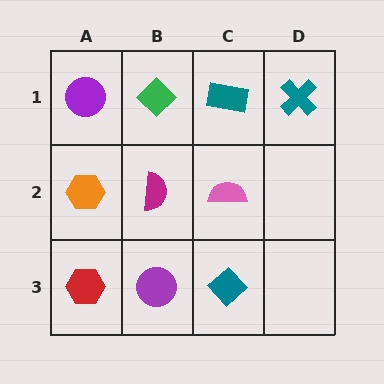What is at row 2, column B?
A magenta semicircle.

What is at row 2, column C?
A pink semicircle.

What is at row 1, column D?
A teal cross.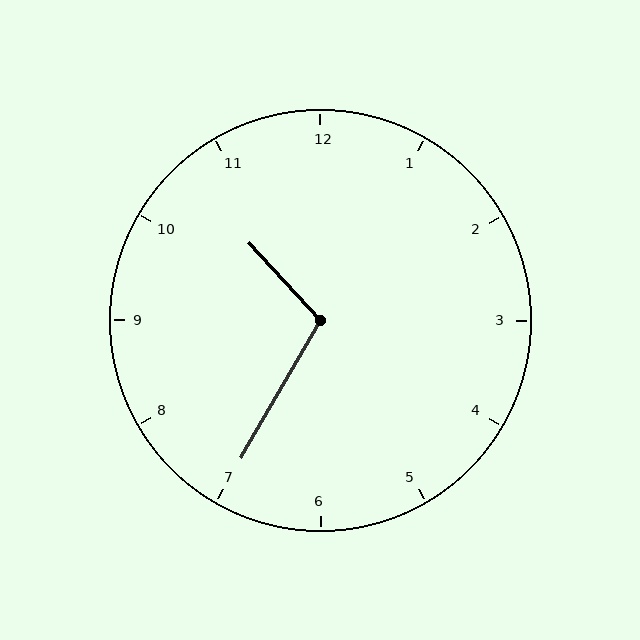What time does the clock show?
10:35.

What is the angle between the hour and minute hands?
Approximately 108 degrees.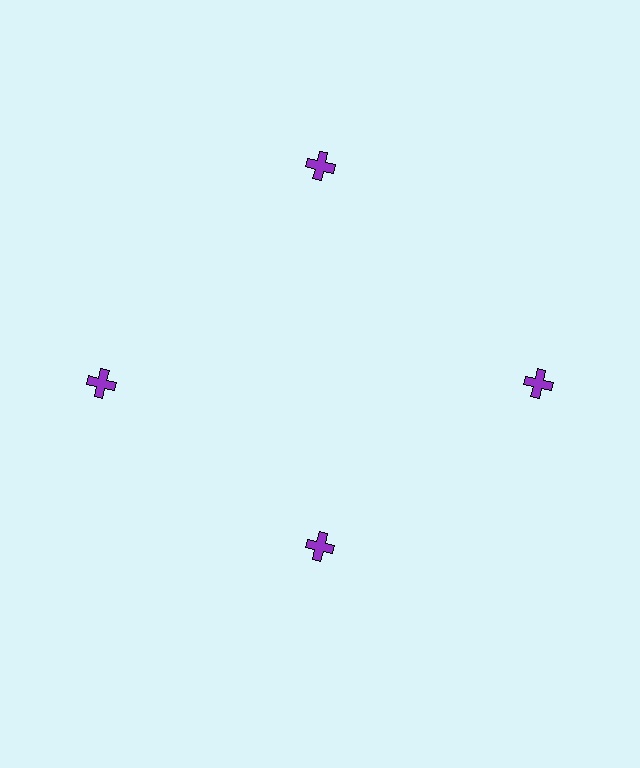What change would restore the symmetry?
The symmetry would be restored by moving it outward, back onto the ring so that all 4 crosses sit at equal angles and equal distance from the center.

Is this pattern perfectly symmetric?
No. The 4 purple crosses are arranged in a ring, but one element near the 6 o'clock position is pulled inward toward the center, breaking the 4-fold rotational symmetry.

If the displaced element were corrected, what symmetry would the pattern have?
It would have 4-fold rotational symmetry — the pattern would map onto itself every 90 degrees.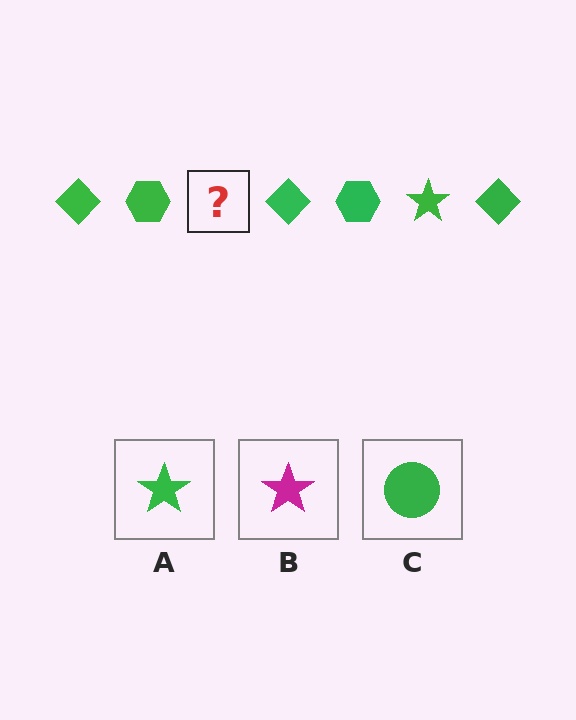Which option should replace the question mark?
Option A.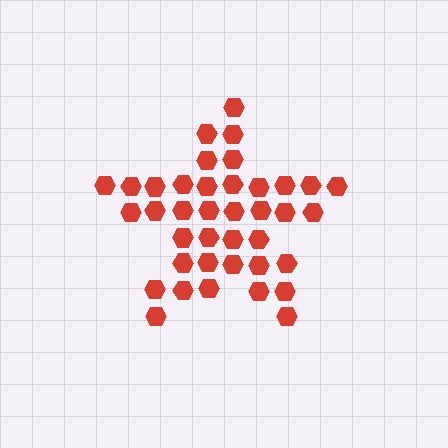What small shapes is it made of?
It is made of small hexagons.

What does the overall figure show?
The overall figure shows a star.